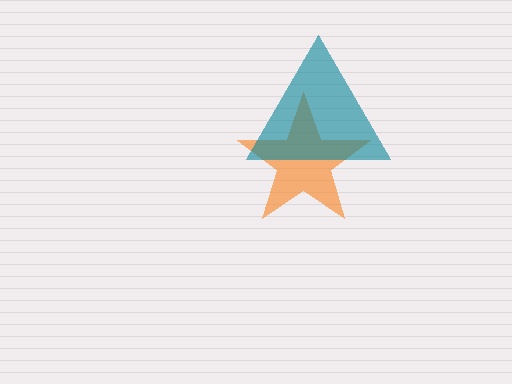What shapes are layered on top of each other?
The layered shapes are: an orange star, a teal triangle.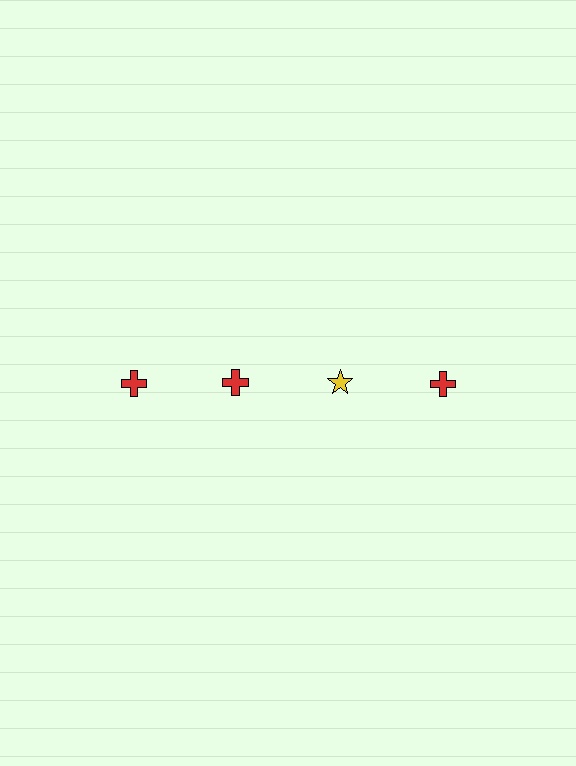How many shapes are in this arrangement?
There are 4 shapes arranged in a grid pattern.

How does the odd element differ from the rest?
It differs in both color (yellow instead of red) and shape (star instead of cross).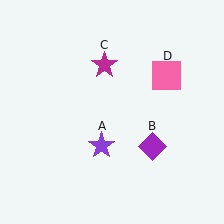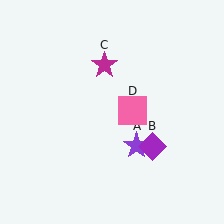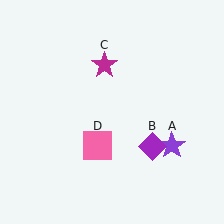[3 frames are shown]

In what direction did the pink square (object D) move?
The pink square (object D) moved down and to the left.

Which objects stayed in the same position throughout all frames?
Purple diamond (object B) and magenta star (object C) remained stationary.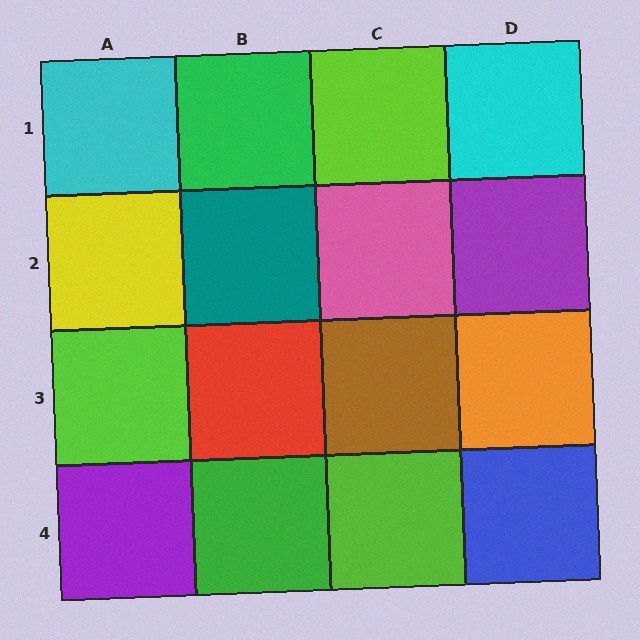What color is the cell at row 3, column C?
Brown.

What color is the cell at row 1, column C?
Lime.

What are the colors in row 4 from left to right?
Purple, green, lime, blue.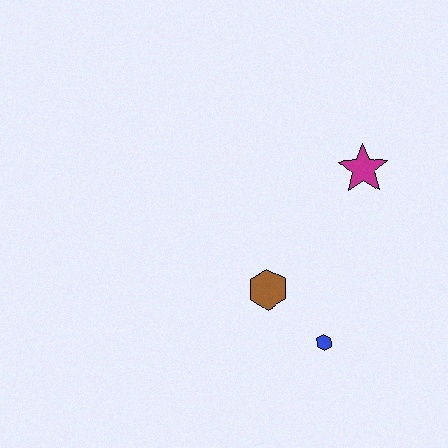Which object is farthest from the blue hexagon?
The magenta star is farthest from the blue hexagon.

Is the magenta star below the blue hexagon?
No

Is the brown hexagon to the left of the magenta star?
Yes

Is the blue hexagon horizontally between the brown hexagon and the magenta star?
Yes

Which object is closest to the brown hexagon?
The blue hexagon is closest to the brown hexagon.